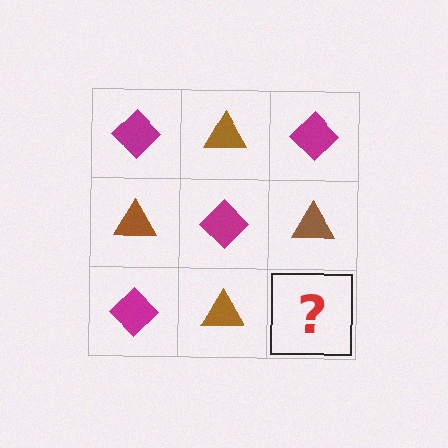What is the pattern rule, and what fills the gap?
The rule is that it alternates magenta diamond and brown triangle in a checkerboard pattern. The gap should be filled with a magenta diamond.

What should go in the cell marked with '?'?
The missing cell should contain a magenta diamond.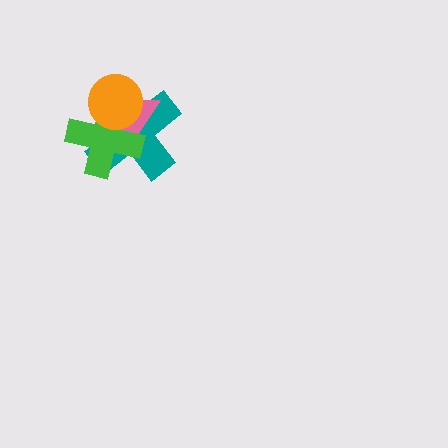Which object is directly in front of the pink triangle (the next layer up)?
The green cross is directly in front of the pink triangle.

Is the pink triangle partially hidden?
Yes, it is partially covered by another shape.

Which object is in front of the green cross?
The orange circle is in front of the green cross.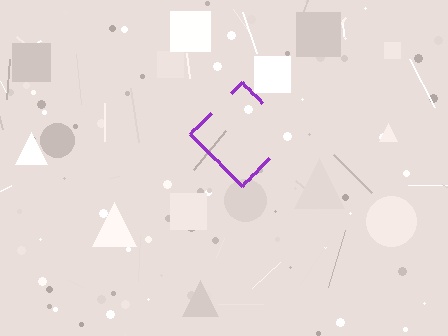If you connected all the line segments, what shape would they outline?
They would outline a diamond.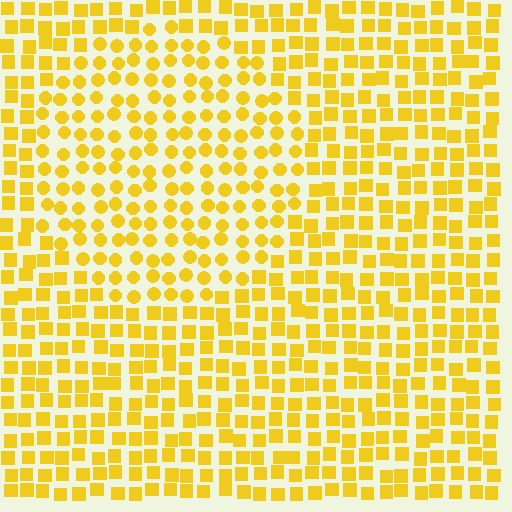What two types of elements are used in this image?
The image uses circles inside the circle region and squares outside it.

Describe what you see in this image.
The image is filled with small yellow elements arranged in a uniform grid. A circle-shaped region contains circles, while the surrounding area contains squares. The boundary is defined purely by the change in element shape.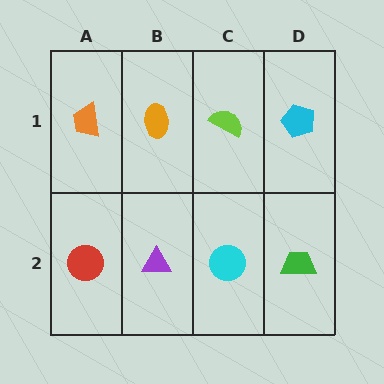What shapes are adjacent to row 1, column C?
A cyan circle (row 2, column C), an orange ellipse (row 1, column B), a cyan pentagon (row 1, column D).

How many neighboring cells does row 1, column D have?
2.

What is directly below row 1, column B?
A purple triangle.